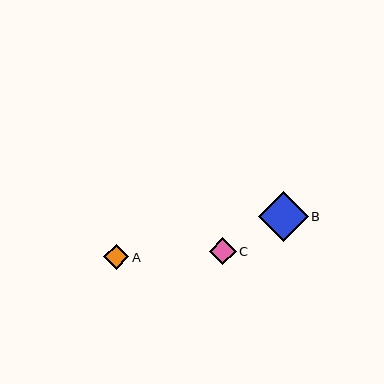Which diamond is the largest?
Diamond B is the largest with a size of approximately 50 pixels.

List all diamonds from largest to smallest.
From largest to smallest: B, C, A.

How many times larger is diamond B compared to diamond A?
Diamond B is approximately 2.0 times the size of diamond A.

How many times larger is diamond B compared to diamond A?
Diamond B is approximately 2.0 times the size of diamond A.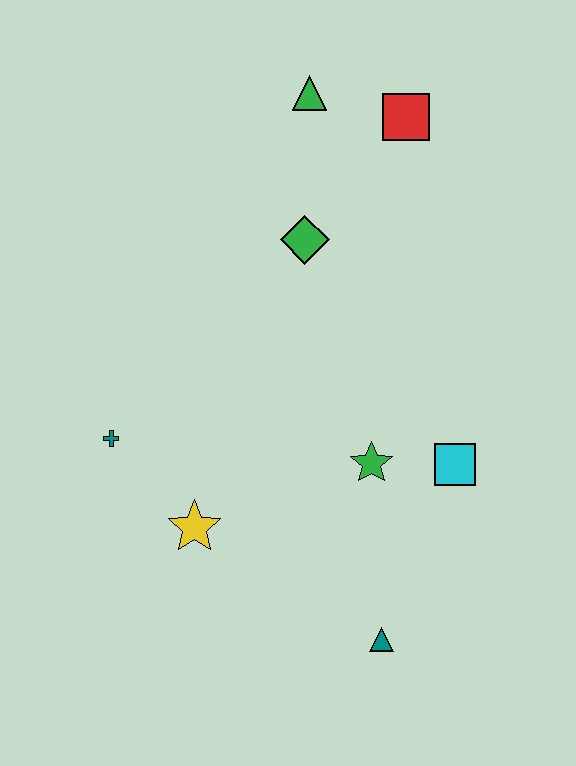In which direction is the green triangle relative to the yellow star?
The green triangle is above the yellow star.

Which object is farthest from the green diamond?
The teal triangle is farthest from the green diamond.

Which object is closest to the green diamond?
The green triangle is closest to the green diamond.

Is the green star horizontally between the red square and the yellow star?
Yes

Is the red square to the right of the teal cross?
Yes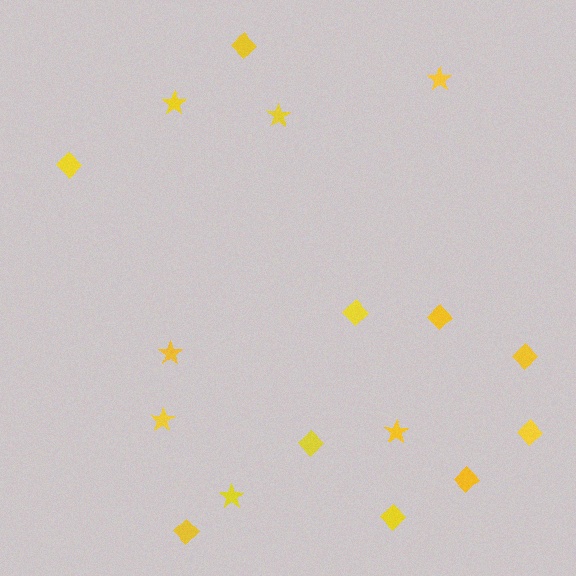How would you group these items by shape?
There are 2 groups: one group of stars (7) and one group of diamonds (10).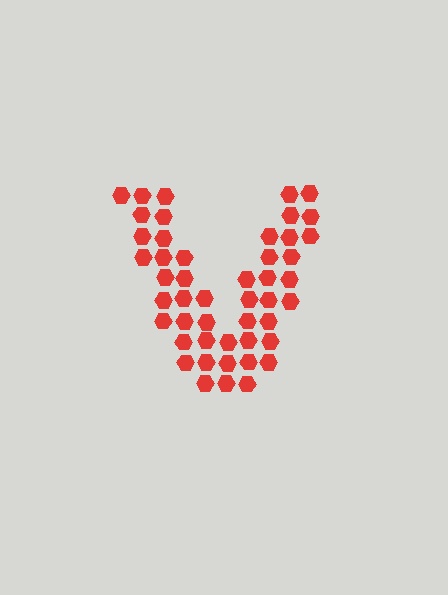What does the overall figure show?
The overall figure shows the letter V.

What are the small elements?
The small elements are hexagons.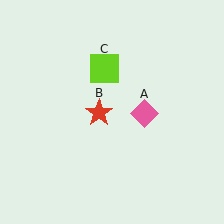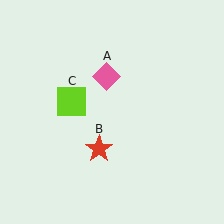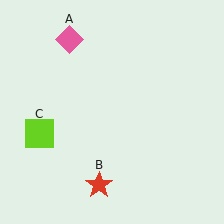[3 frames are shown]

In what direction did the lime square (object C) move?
The lime square (object C) moved down and to the left.